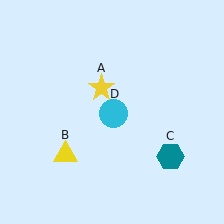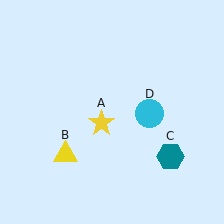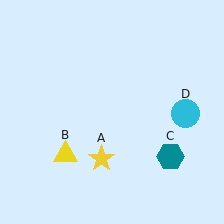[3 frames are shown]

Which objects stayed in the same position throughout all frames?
Yellow triangle (object B) and teal hexagon (object C) remained stationary.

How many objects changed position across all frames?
2 objects changed position: yellow star (object A), cyan circle (object D).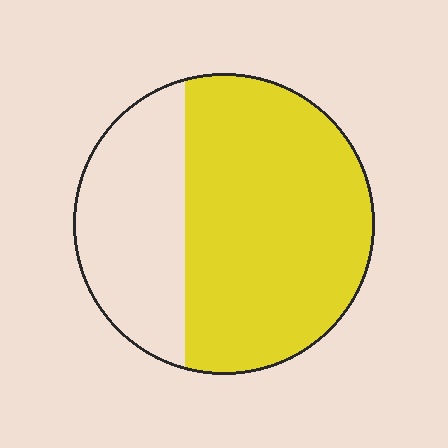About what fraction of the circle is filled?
About two thirds (2/3).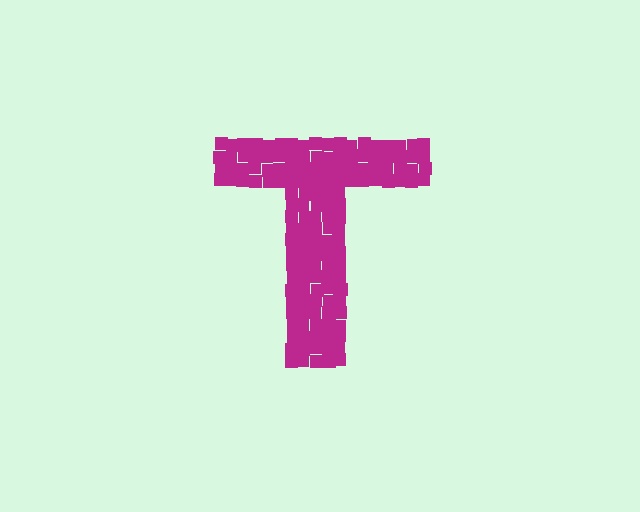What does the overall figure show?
The overall figure shows the letter T.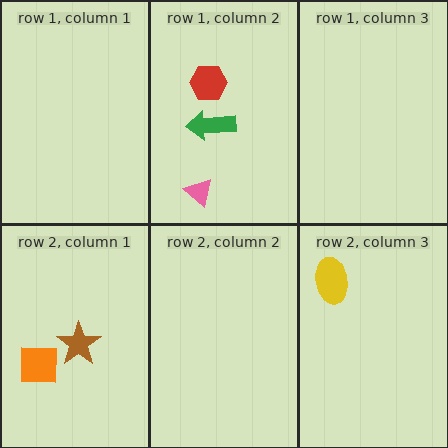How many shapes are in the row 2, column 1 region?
2.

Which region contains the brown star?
The row 2, column 1 region.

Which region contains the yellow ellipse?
The row 2, column 3 region.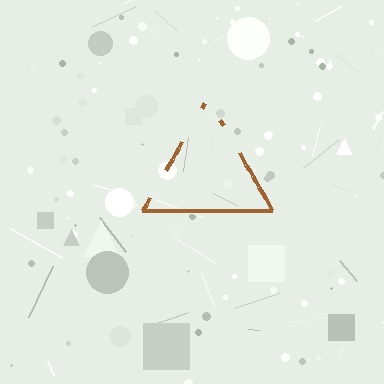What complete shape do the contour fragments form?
The contour fragments form a triangle.